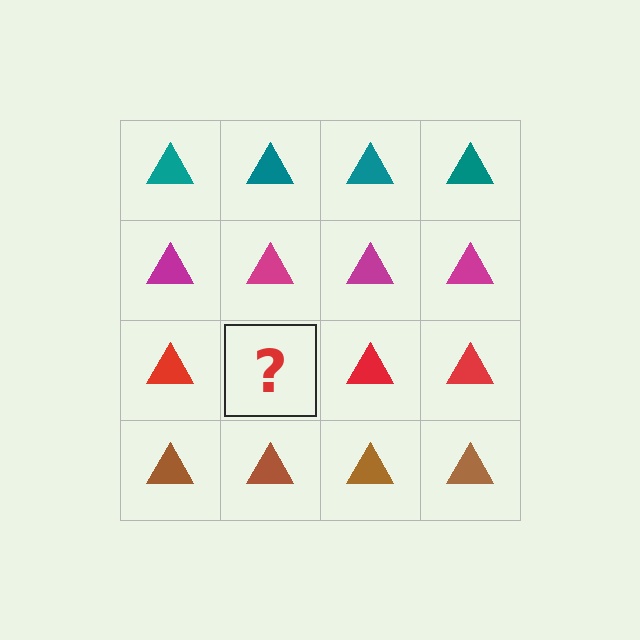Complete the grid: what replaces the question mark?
The question mark should be replaced with a red triangle.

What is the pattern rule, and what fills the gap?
The rule is that each row has a consistent color. The gap should be filled with a red triangle.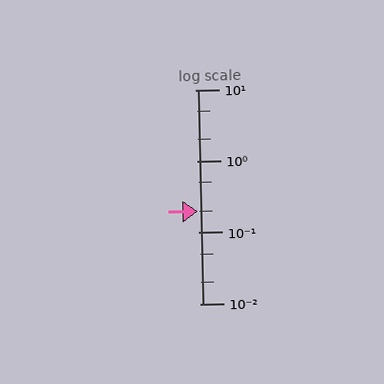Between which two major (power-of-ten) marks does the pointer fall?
The pointer is between 0.1 and 1.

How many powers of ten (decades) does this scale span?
The scale spans 3 decades, from 0.01 to 10.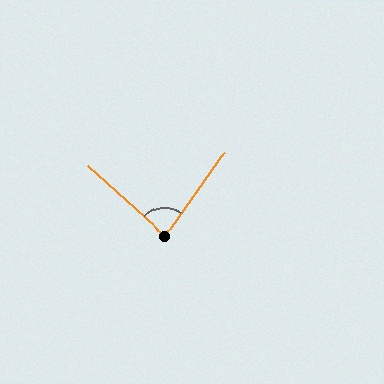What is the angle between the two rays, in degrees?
Approximately 83 degrees.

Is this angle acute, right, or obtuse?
It is acute.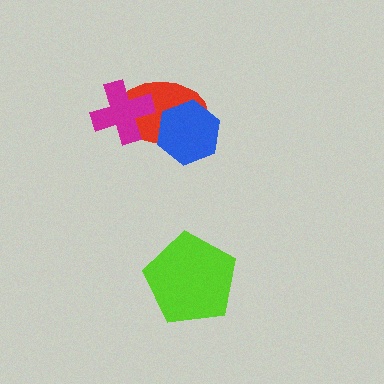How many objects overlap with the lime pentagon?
0 objects overlap with the lime pentagon.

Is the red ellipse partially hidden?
Yes, it is partially covered by another shape.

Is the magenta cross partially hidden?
No, no other shape covers it.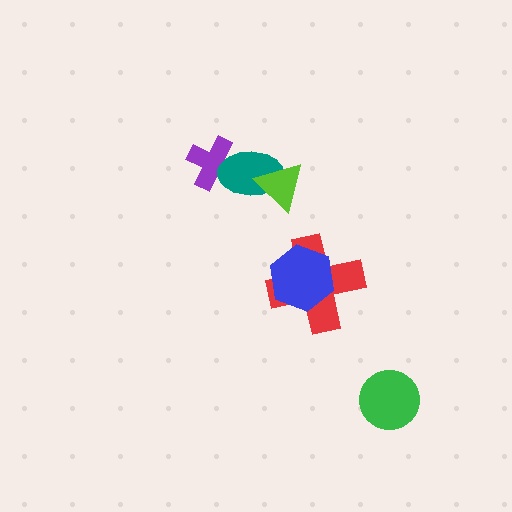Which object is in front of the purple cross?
The teal ellipse is in front of the purple cross.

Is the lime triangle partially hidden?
No, no other shape covers it.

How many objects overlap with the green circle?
0 objects overlap with the green circle.